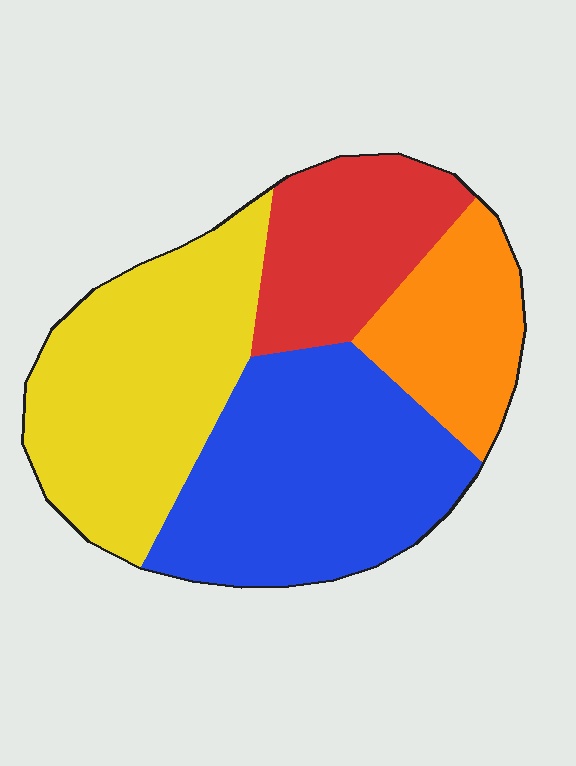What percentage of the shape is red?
Red covers around 20% of the shape.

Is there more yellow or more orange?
Yellow.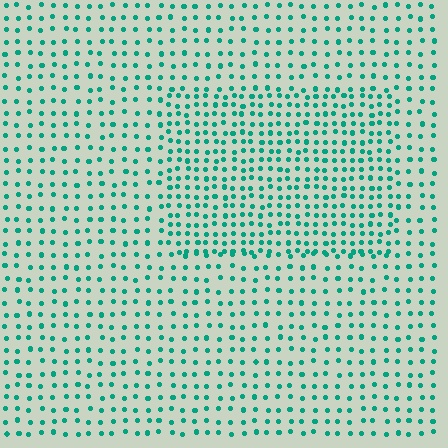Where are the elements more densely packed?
The elements are more densely packed inside the rectangle boundary.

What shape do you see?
I see a rectangle.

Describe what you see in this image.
The image contains small teal elements arranged at two different densities. A rectangle-shaped region is visible where the elements are more densely packed than the surrounding area.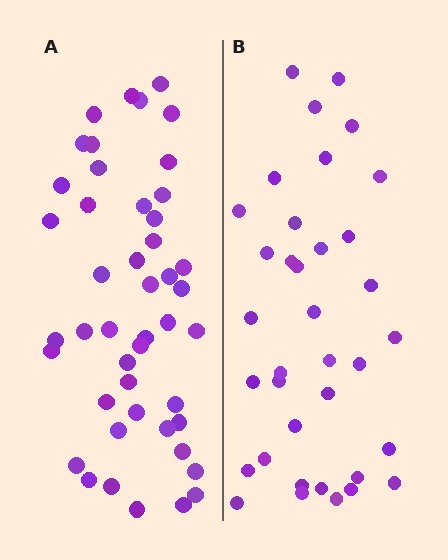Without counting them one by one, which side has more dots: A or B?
Region A (the left region) has more dots.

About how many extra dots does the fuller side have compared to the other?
Region A has roughly 10 or so more dots than region B.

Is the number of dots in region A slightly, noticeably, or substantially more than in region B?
Region A has noticeably more, but not dramatically so. The ratio is roughly 1.3 to 1.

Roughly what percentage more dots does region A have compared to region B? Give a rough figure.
About 30% more.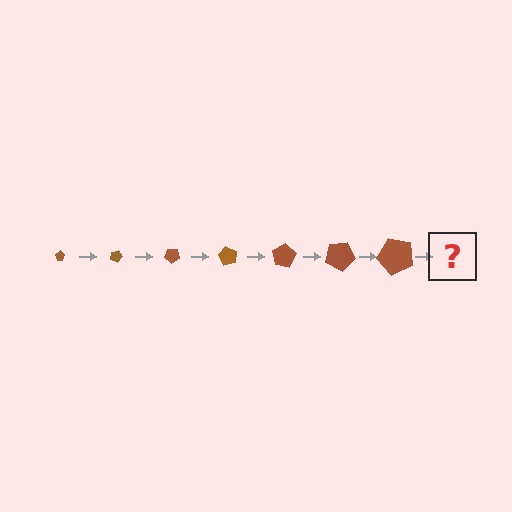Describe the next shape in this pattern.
It should be a pentagon, larger than the previous one and rotated 140 degrees from the start.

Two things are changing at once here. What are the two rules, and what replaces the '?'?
The two rules are that the pentagon grows larger each step and it rotates 20 degrees each step. The '?' should be a pentagon, larger than the previous one and rotated 140 degrees from the start.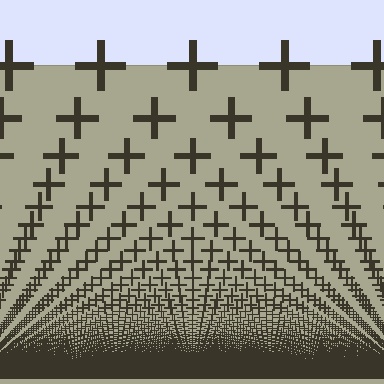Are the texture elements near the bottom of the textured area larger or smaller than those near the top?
Smaller. The gradient is inverted — elements near the bottom are smaller and denser.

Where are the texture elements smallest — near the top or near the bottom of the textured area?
Near the bottom.